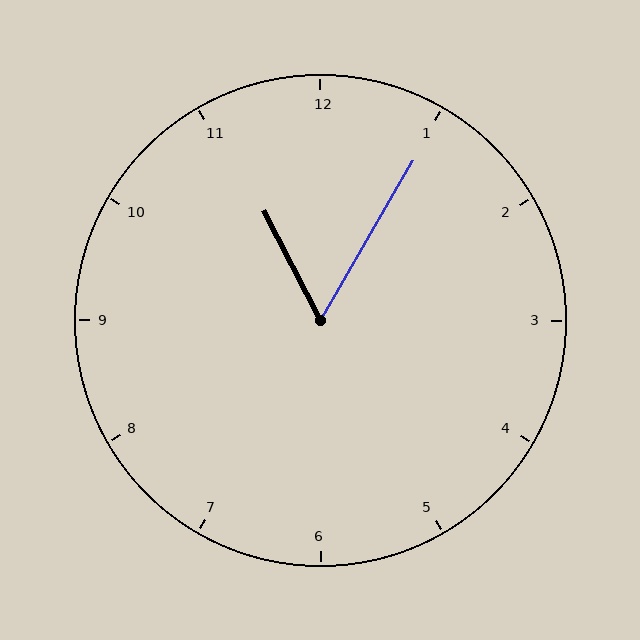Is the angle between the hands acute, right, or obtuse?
It is acute.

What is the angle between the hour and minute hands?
Approximately 58 degrees.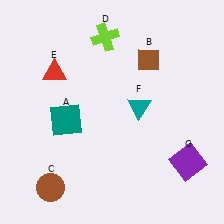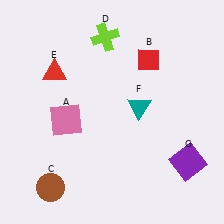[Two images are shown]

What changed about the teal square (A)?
In Image 1, A is teal. In Image 2, it changed to pink.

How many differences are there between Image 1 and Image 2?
There are 2 differences between the two images.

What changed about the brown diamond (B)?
In Image 1, B is brown. In Image 2, it changed to red.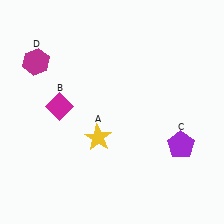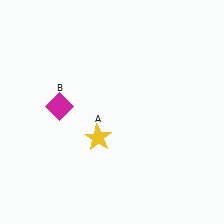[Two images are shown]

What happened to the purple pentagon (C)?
The purple pentagon (C) was removed in Image 2. It was in the bottom-right area of Image 1.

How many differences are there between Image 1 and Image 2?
There are 2 differences between the two images.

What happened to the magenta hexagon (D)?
The magenta hexagon (D) was removed in Image 2. It was in the top-left area of Image 1.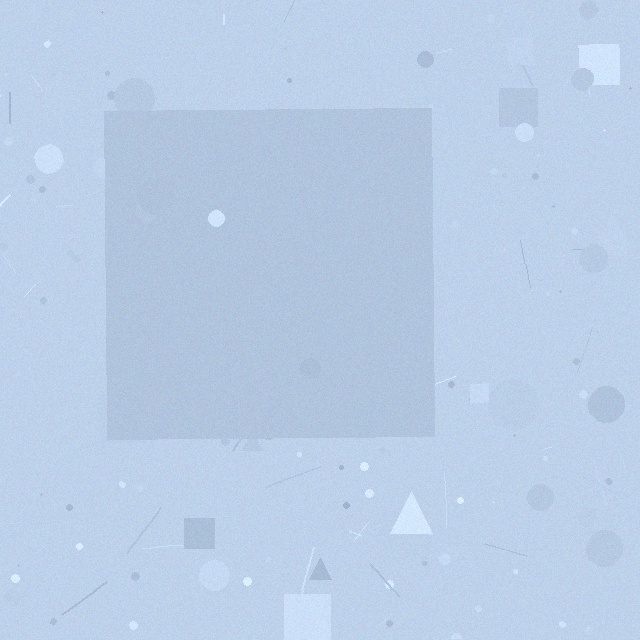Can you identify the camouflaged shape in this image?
The camouflaged shape is a square.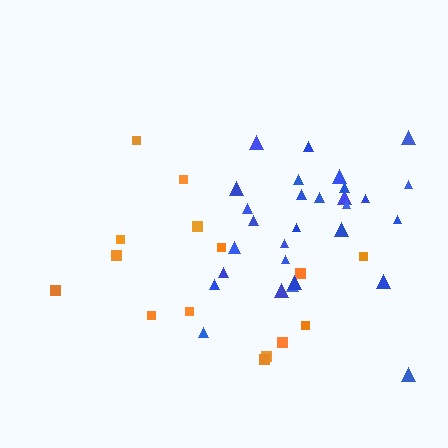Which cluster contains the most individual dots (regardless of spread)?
Blue (29).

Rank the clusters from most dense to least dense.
blue, orange.